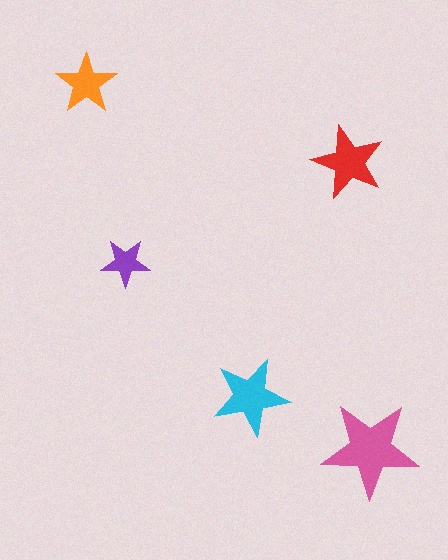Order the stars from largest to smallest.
the pink one, the cyan one, the red one, the orange one, the purple one.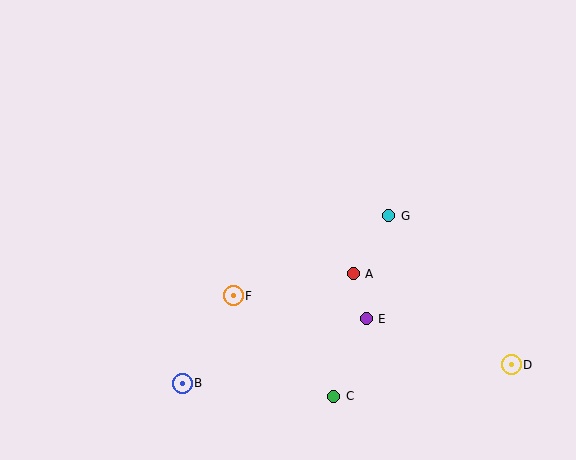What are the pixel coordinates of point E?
Point E is at (366, 319).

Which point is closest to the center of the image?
Point A at (353, 274) is closest to the center.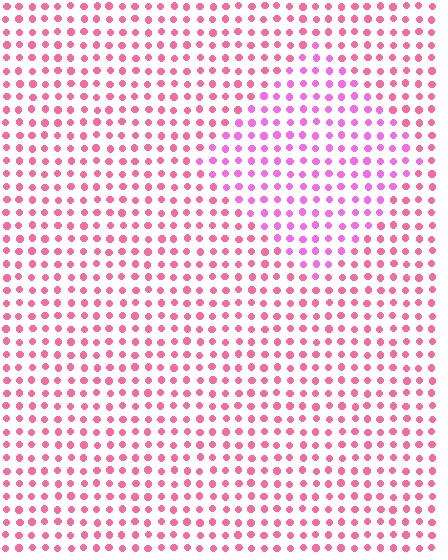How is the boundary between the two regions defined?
The boundary is defined purely by a slight shift in hue (about 31 degrees). Spacing, size, and orientation are identical on both sides.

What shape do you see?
I see a diamond.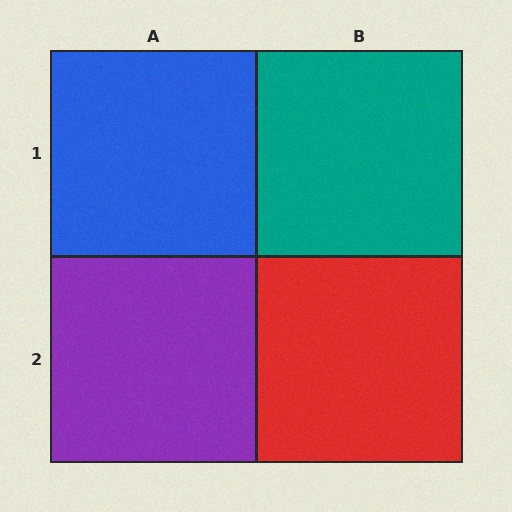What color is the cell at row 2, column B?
Red.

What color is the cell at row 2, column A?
Purple.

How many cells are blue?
1 cell is blue.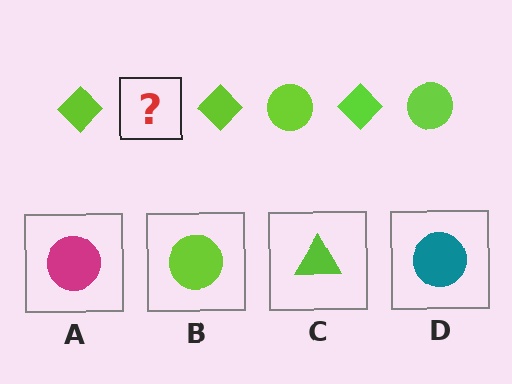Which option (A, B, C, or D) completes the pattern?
B.